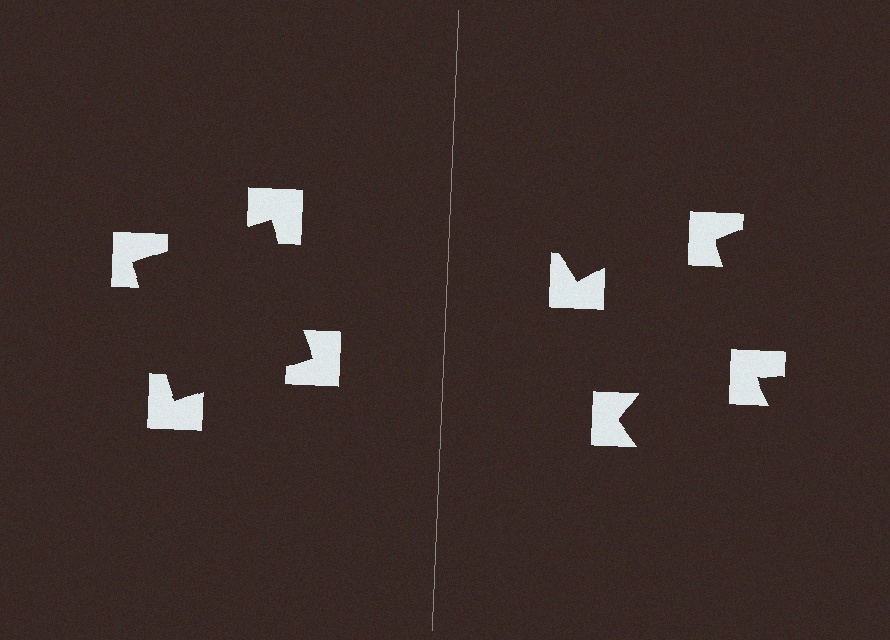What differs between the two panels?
The notched squares are positioned identically on both sides; only the wedge orientations differ. On the left they align to a square; on the right they are misaligned.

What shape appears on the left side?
An illusory square.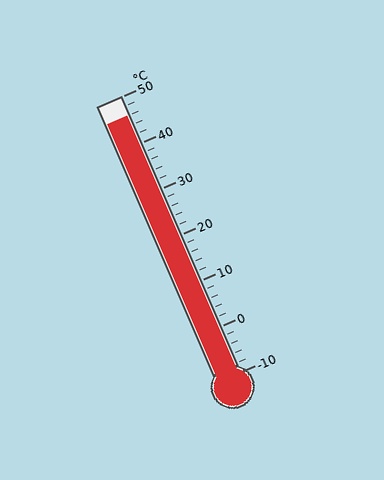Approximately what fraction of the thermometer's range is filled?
The thermometer is filled to approximately 95% of its range.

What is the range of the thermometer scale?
The thermometer scale ranges from -10°C to 50°C.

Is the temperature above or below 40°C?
The temperature is above 40°C.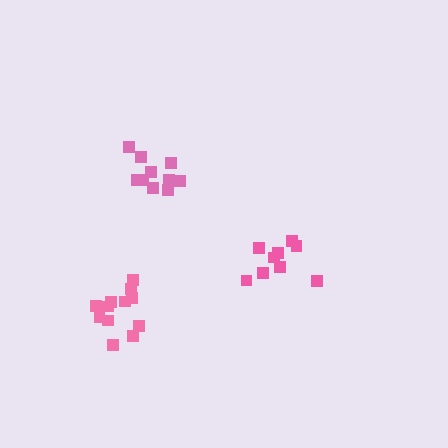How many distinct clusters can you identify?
There are 3 distinct clusters.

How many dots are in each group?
Group 1: 9 dots, Group 2: 10 dots, Group 3: 12 dots (31 total).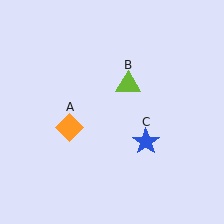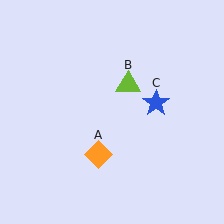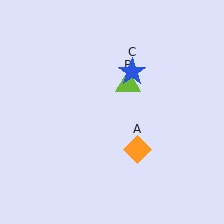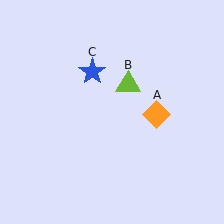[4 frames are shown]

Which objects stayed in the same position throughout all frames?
Lime triangle (object B) remained stationary.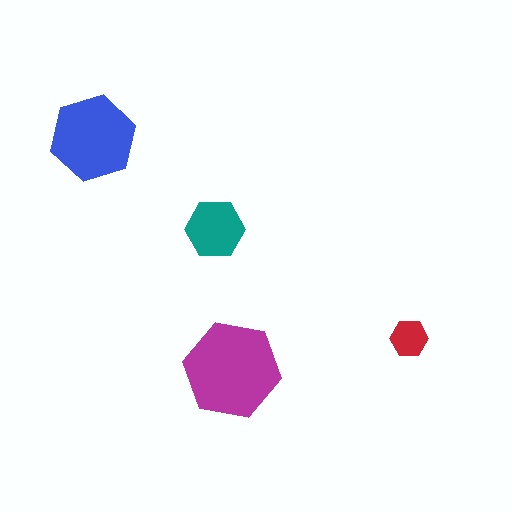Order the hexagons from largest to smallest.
the magenta one, the blue one, the teal one, the red one.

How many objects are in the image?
There are 4 objects in the image.